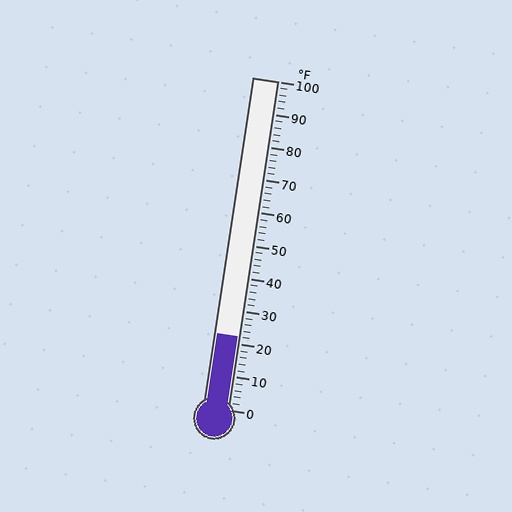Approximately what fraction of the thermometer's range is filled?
The thermometer is filled to approximately 20% of its range.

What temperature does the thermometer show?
The thermometer shows approximately 22°F.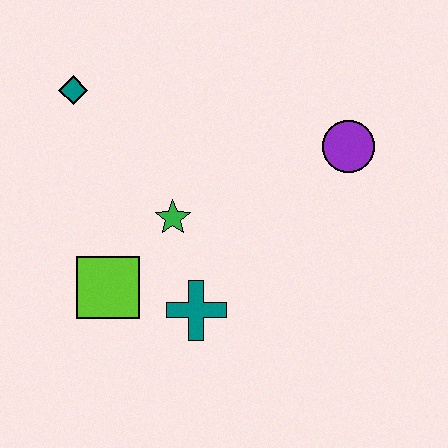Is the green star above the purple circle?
No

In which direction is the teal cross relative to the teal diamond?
The teal cross is below the teal diamond.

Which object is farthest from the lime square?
The purple circle is farthest from the lime square.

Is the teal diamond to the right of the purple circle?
No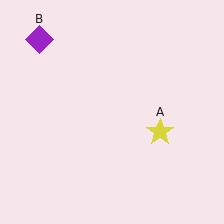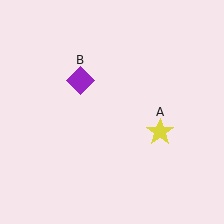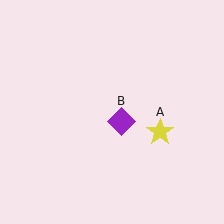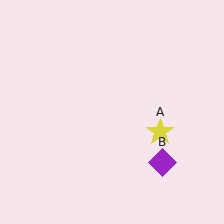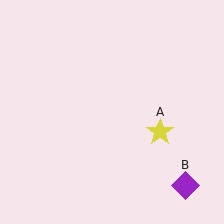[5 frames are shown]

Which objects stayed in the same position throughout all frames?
Yellow star (object A) remained stationary.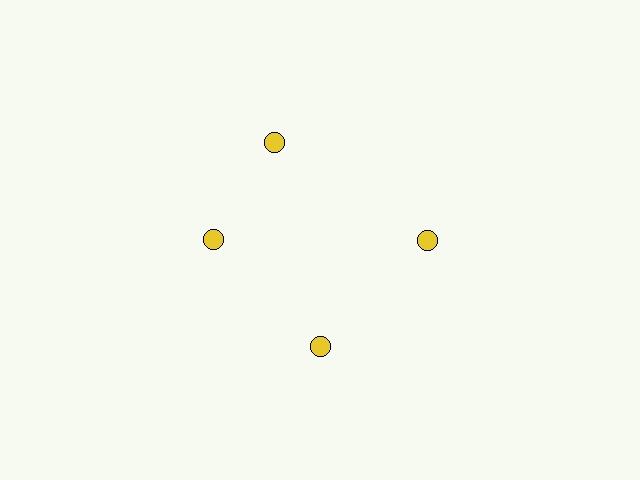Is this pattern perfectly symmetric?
No. The 4 yellow circles are arranged in a ring, but one element near the 12 o'clock position is rotated out of alignment along the ring, breaking the 4-fold rotational symmetry.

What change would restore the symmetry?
The symmetry would be restored by rotating it back into even spacing with its neighbors so that all 4 circles sit at equal angles and equal distance from the center.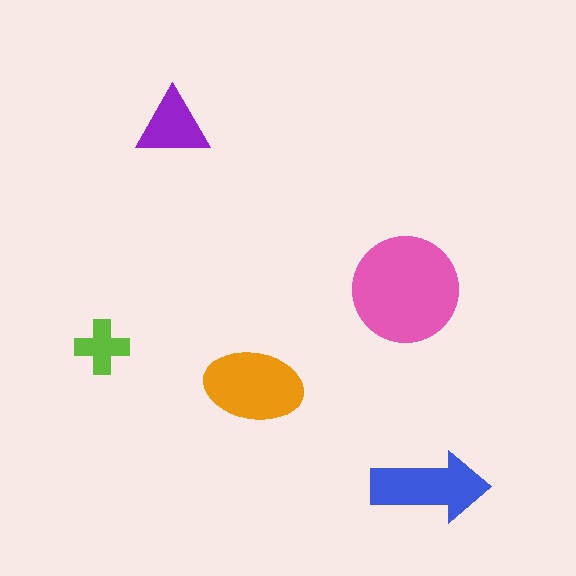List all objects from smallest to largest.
The lime cross, the purple triangle, the blue arrow, the orange ellipse, the pink circle.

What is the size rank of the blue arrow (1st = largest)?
3rd.